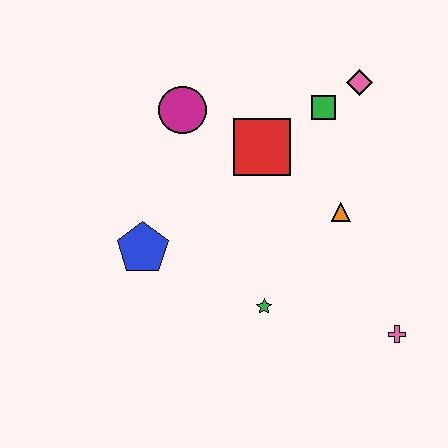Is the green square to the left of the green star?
No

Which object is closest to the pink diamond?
The green square is closest to the pink diamond.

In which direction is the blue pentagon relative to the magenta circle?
The blue pentagon is below the magenta circle.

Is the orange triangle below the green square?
Yes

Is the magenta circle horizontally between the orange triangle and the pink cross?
No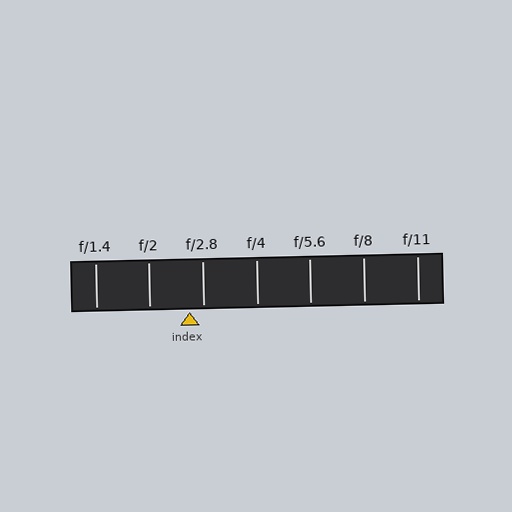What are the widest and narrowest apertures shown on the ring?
The widest aperture shown is f/1.4 and the narrowest is f/11.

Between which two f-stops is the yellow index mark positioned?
The index mark is between f/2 and f/2.8.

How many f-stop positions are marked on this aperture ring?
There are 7 f-stop positions marked.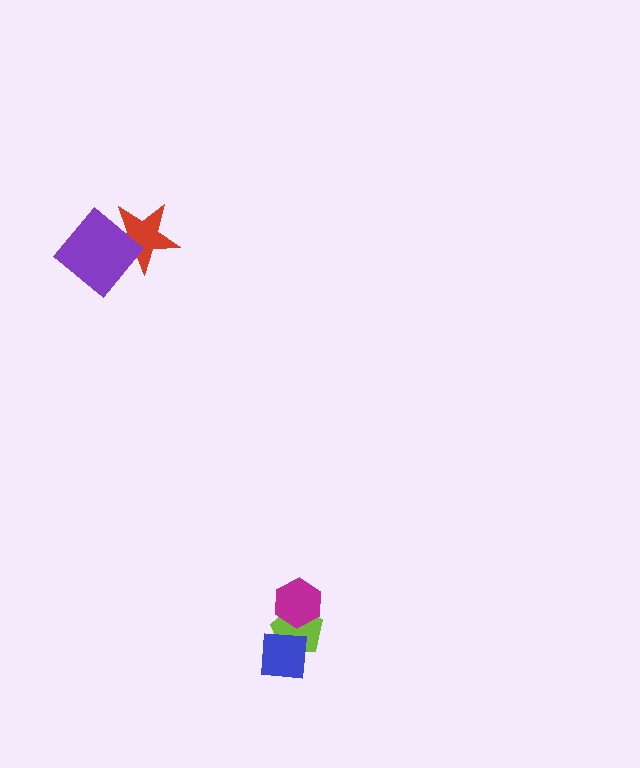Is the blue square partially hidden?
No, no other shape covers it.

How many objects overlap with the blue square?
1 object overlaps with the blue square.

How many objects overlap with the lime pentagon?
2 objects overlap with the lime pentagon.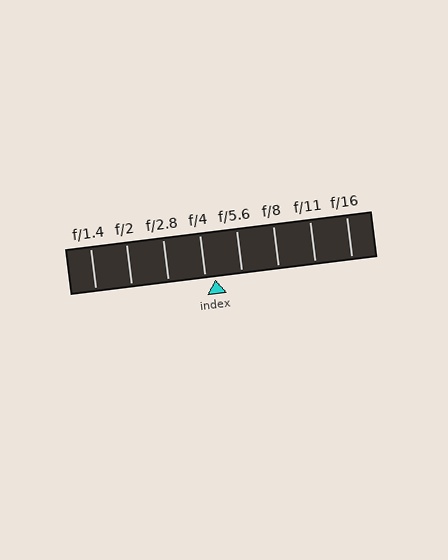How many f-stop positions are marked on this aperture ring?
There are 8 f-stop positions marked.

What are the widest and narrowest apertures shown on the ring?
The widest aperture shown is f/1.4 and the narrowest is f/16.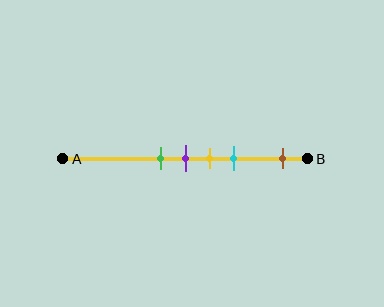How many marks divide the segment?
There are 5 marks dividing the segment.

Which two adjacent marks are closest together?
The green and purple marks are the closest adjacent pair.